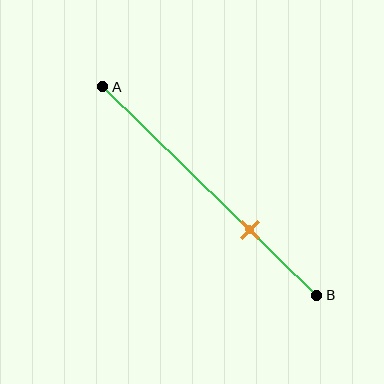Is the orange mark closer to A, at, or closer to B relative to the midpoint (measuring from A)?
The orange mark is closer to point B than the midpoint of segment AB.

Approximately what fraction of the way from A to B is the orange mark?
The orange mark is approximately 70% of the way from A to B.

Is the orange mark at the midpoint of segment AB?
No, the mark is at about 70% from A, not at the 50% midpoint.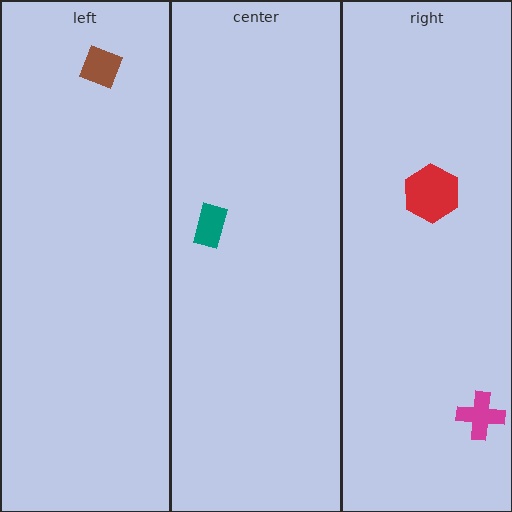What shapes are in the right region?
The magenta cross, the red hexagon.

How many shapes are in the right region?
2.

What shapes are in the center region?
The teal rectangle.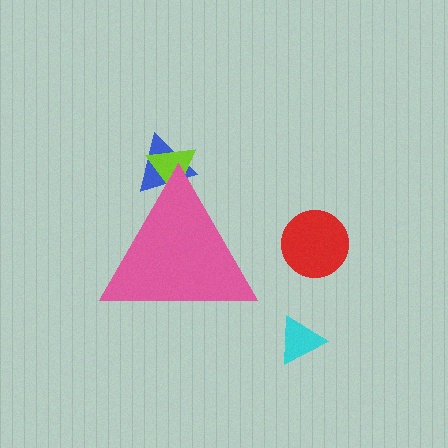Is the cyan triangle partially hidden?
No, the cyan triangle is fully visible.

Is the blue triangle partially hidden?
Yes, the blue triangle is partially hidden behind the pink triangle.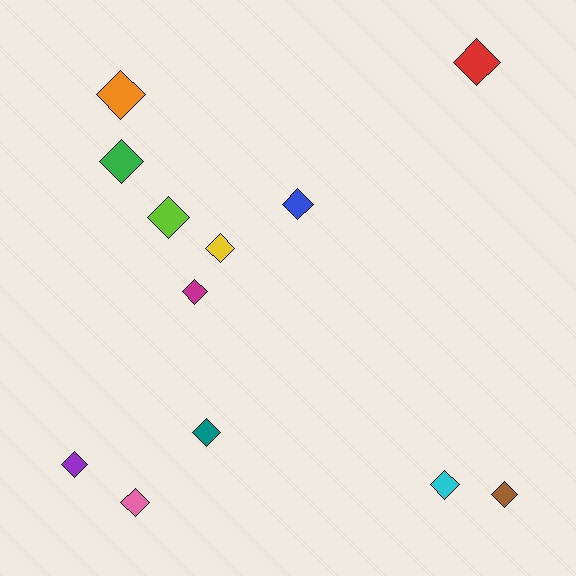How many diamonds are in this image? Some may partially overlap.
There are 12 diamonds.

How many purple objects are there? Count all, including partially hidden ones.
There is 1 purple object.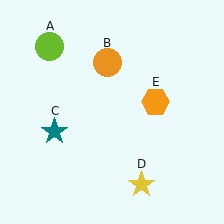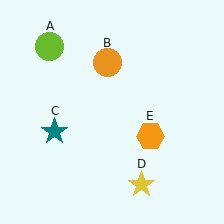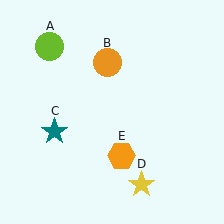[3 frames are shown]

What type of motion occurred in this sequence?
The orange hexagon (object E) rotated clockwise around the center of the scene.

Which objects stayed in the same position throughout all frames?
Lime circle (object A) and orange circle (object B) and teal star (object C) and yellow star (object D) remained stationary.